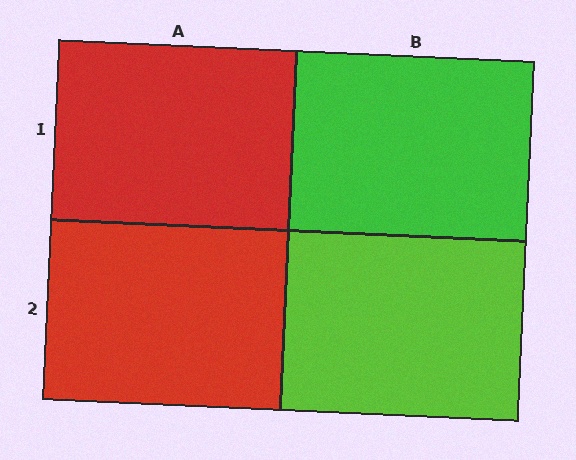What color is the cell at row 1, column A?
Red.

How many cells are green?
1 cell is green.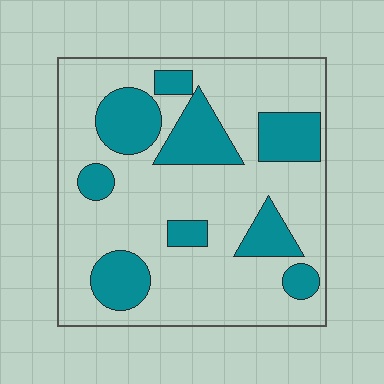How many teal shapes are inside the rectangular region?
9.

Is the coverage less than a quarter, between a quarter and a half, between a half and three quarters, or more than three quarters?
Between a quarter and a half.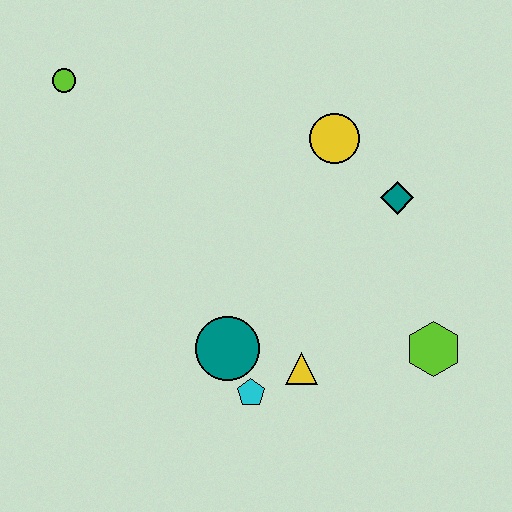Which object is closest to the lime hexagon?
The yellow triangle is closest to the lime hexagon.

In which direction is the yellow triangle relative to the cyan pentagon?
The yellow triangle is to the right of the cyan pentagon.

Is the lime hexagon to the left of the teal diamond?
No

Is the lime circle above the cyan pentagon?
Yes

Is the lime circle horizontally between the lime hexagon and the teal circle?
No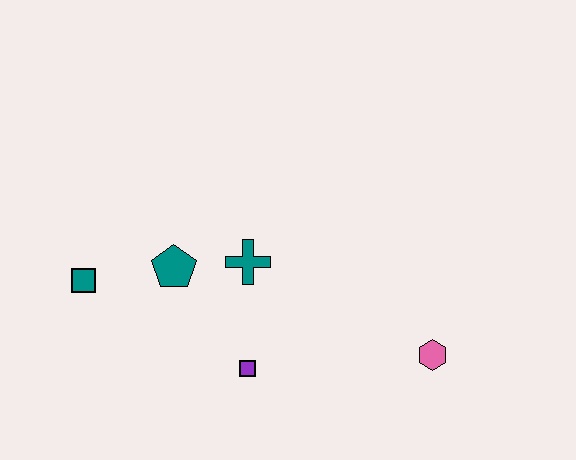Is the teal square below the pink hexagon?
No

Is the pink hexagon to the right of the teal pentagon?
Yes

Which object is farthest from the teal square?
The pink hexagon is farthest from the teal square.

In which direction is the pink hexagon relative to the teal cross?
The pink hexagon is to the right of the teal cross.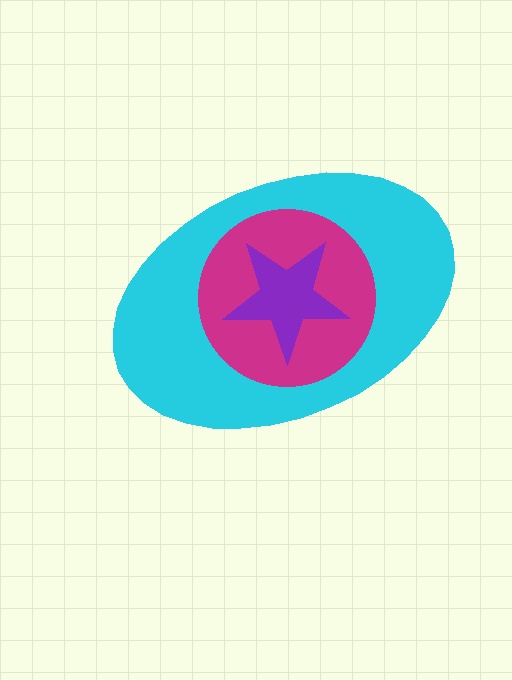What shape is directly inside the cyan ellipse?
The magenta circle.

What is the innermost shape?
The purple star.